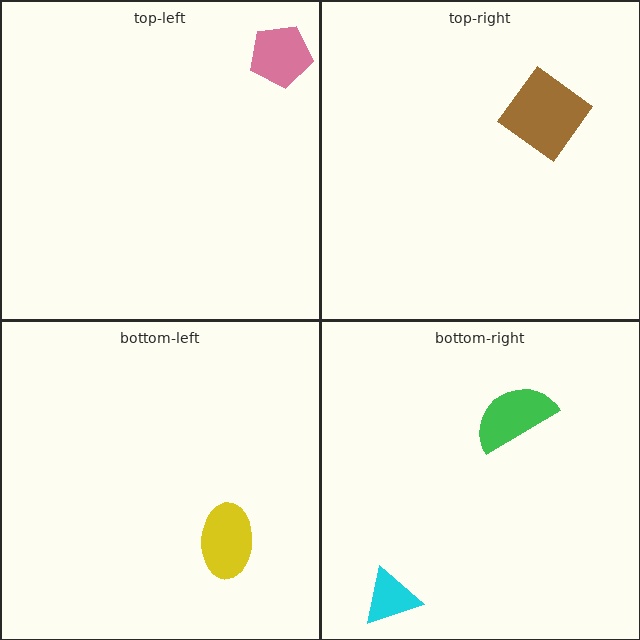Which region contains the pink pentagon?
The top-left region.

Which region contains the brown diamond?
The top-right region.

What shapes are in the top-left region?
The pink pentagon.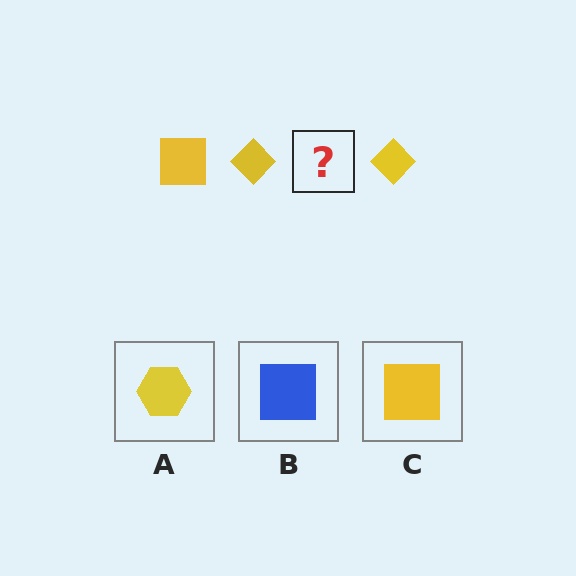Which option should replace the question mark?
Option C.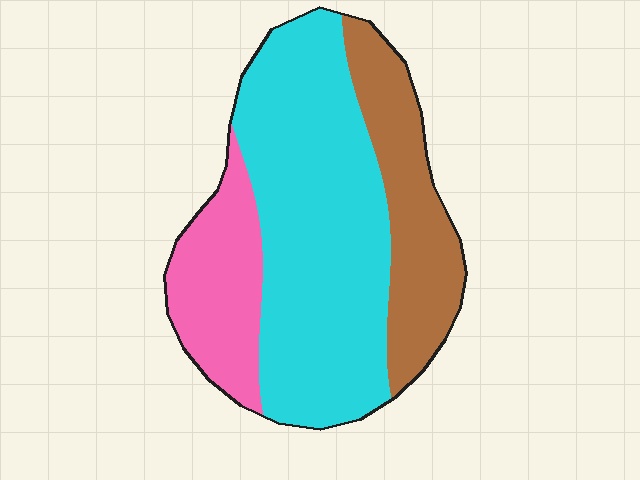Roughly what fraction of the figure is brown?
Brown takes up about one quarter (1/4) of the figure.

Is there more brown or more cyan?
Cyan.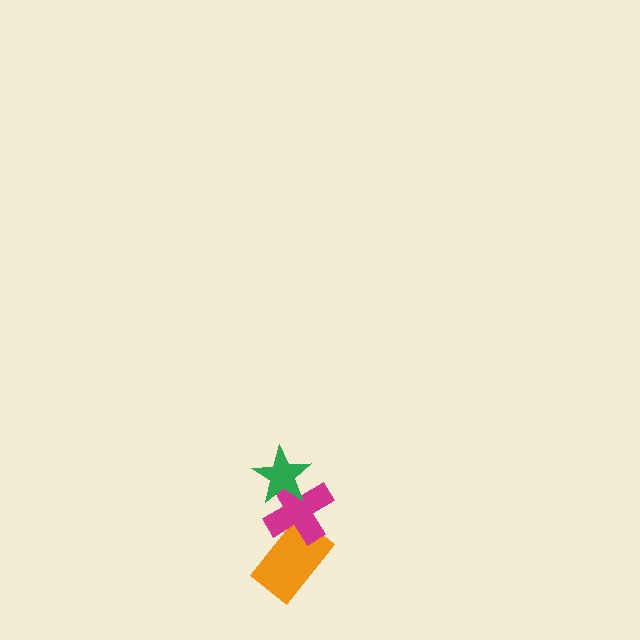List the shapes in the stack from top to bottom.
From top to bottom: the green star, the magenta cross, the orange rectangle.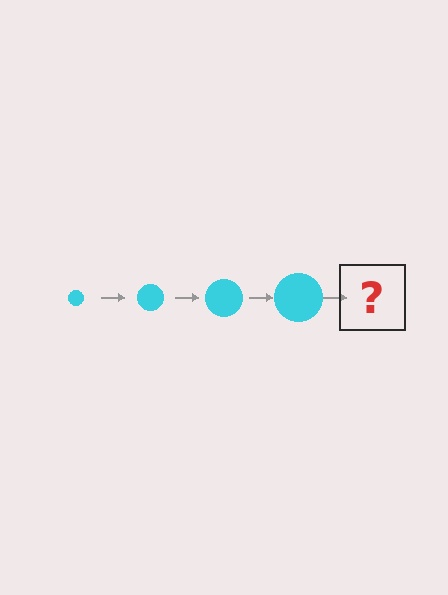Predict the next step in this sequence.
The next step is a cyan circle, larger than the previous one.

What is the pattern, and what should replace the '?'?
The pattern is that the circle gets progressively larger each step. The '?' should be a cyan circle, larger than the previous one.